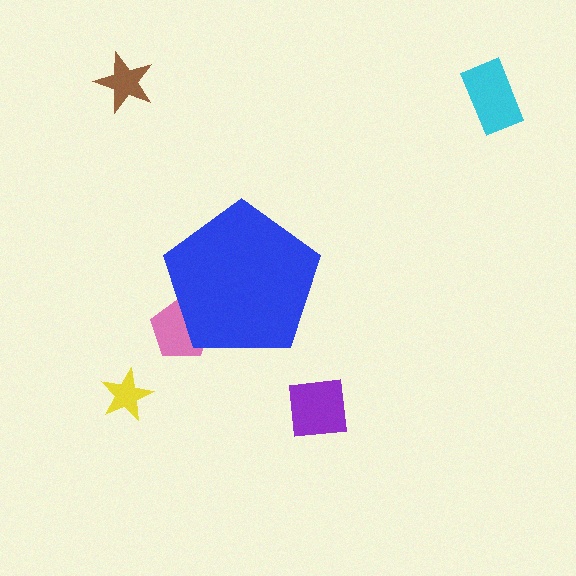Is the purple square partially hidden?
No, the purple square is fully visible.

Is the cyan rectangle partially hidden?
No, the cyan rectangle is fully visible.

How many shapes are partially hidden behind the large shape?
1 shape is partially hidden.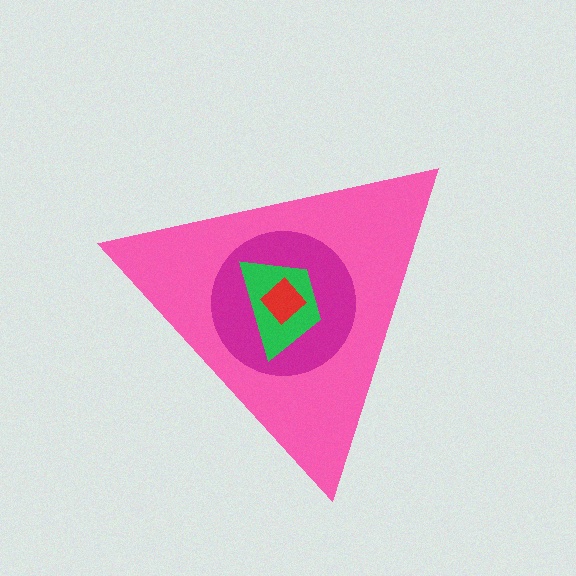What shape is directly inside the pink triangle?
The magenta circle.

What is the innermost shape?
The red diamond.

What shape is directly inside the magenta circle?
The green trapezoid.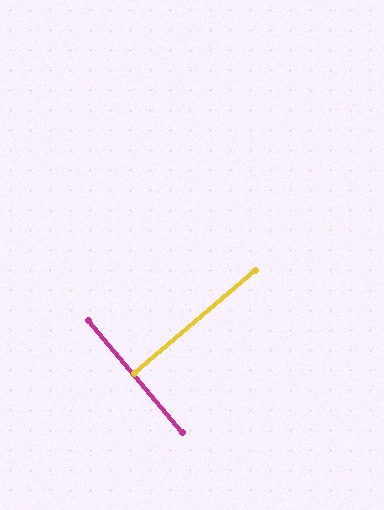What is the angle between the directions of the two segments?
Approximately 90 degrees.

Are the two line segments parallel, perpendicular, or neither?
Perpendicular — they meet at approximately 90°.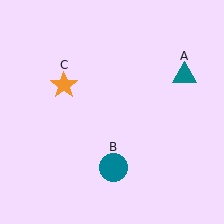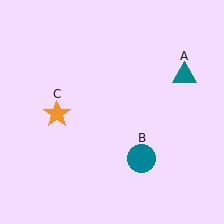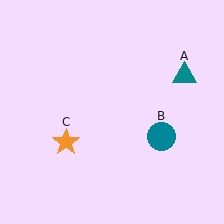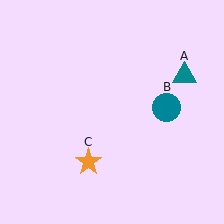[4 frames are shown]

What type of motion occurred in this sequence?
The teal circle (object B), orange star (object C) rotated counterclockwise around the center of the scene.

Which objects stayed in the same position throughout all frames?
Teal triangle (object A) remained stationary.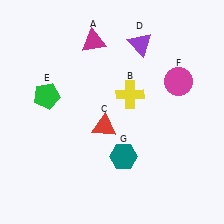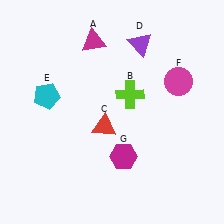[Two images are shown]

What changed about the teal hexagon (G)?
In Image 1, G is teal. In Image 2, it changed to magenta.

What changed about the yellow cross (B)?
In Image 1, B is yellow. In Image 2, it changed to lime.